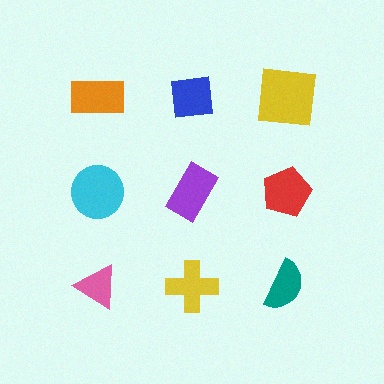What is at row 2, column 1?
A cyan circle.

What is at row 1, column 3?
A yellow square.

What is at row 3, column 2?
A yellow cross.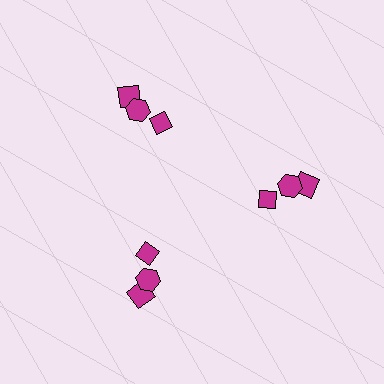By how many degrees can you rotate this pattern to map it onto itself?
The pattern maps onto itself every 120 degrees of rotation.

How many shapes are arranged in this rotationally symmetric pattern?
There are 9 shapes, arranged in 3 groups of 3.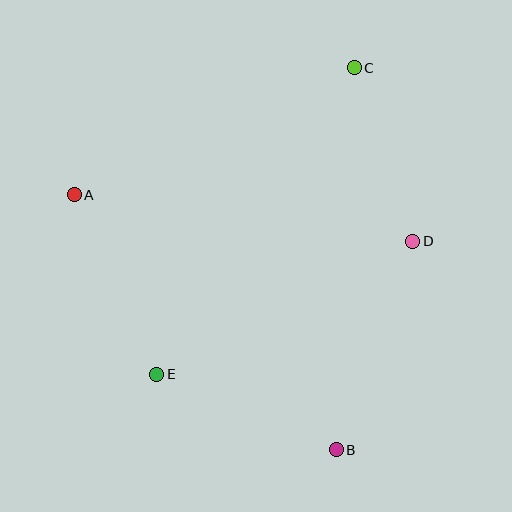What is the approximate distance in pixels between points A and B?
The distance between A and B is approximately 366 pixels.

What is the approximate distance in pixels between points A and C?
The distance between A and C is approximately 307 pixels.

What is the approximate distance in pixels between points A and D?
The distance between A and D is approximately 341 pixels.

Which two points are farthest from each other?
Points B and C are farthest from each other.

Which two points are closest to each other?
Points C and D are closest to each other.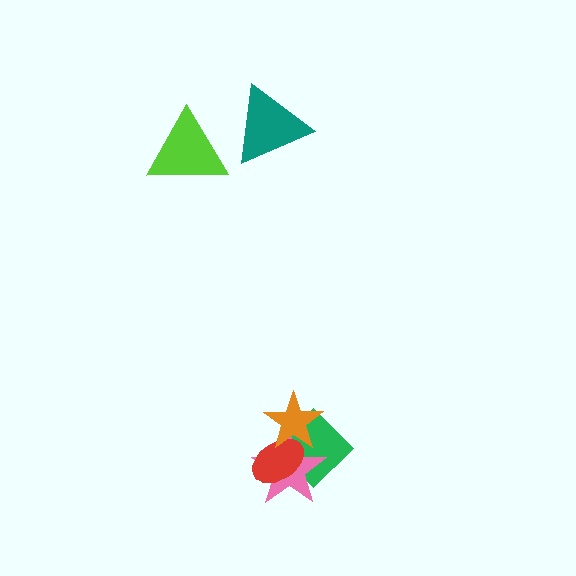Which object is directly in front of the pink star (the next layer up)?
The red ellipse is directly in front of the pink star.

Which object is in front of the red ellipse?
The orange star is in front of the red ellipse.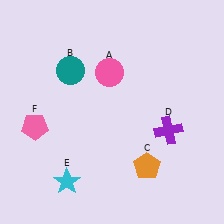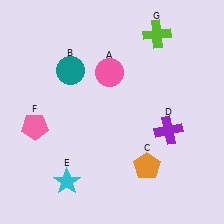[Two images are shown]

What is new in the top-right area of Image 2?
A lime cross (G) was added in the top-right area of Image 2.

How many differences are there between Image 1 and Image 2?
There is 1 difference between the two images.